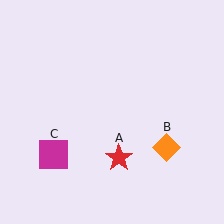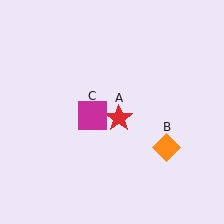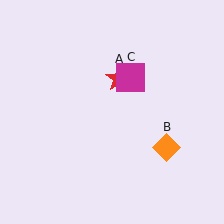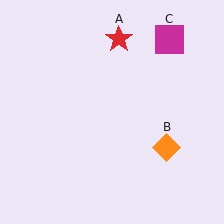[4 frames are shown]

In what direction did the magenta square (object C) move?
The magenta square (object C) moved up and to the right.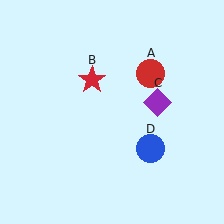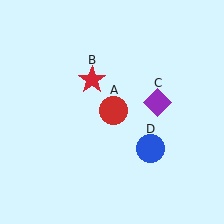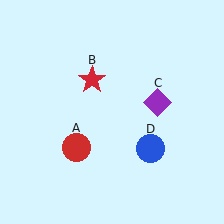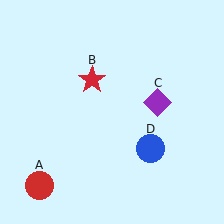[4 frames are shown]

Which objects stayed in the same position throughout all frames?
Red star (object B) and purple diamond (object C) and blue circle (object D) remained stationary.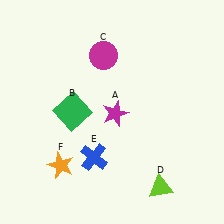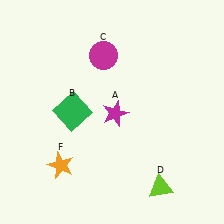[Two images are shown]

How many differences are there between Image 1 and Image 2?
There is 1 difference between the two images.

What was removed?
The blue cross (E) was removed in Image 2.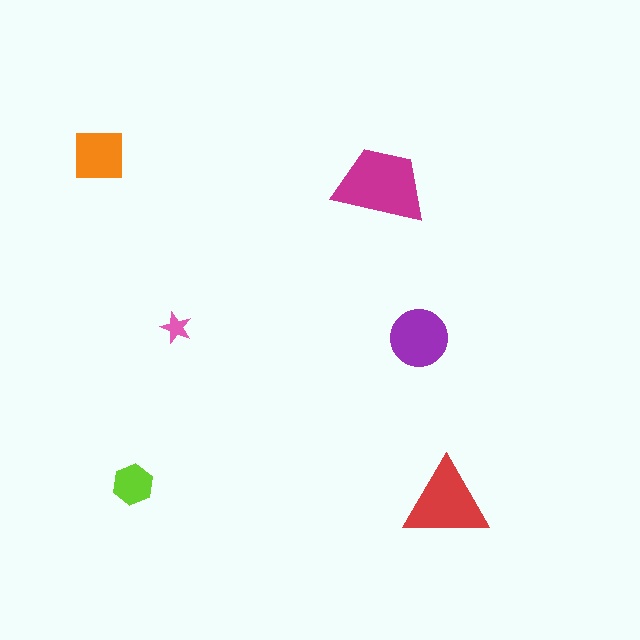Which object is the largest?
The magenta trapezoid.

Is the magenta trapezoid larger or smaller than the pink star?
Larger.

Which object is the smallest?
The pink star.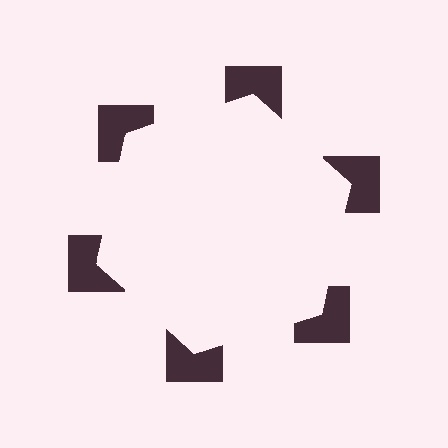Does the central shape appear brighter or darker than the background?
It typically appears slightly brighter than the background, even though no actual brightness change is drawn.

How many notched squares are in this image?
There are 6 — one at each vertex of the illusory hexagon.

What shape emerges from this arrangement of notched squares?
An illusory hexagon — its edges are inferred from the aligned wedge cuts in the notched squares, not physically drawn.